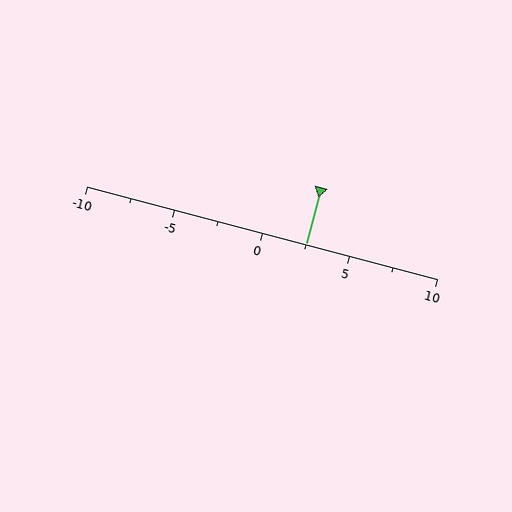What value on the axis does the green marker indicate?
The marker indicates approximately 2.5.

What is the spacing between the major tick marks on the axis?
The major ticks are spaced 5 apart.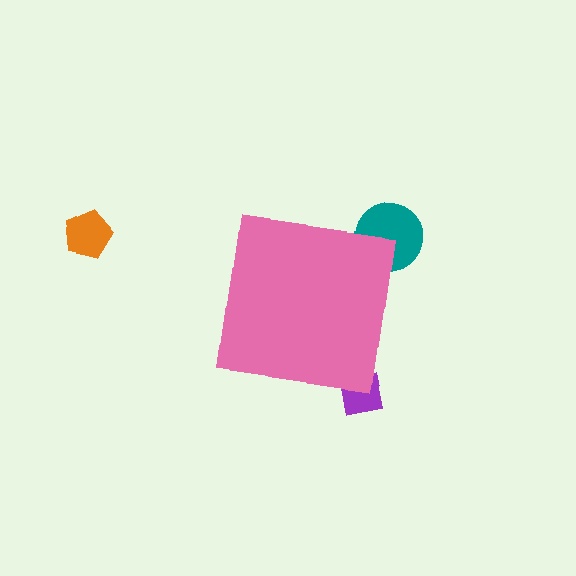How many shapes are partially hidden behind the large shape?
2 shapes are partially hidden.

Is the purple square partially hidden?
Yes, the purple square is partially hidden behind the pink square.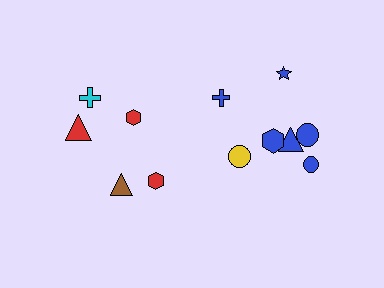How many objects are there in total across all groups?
There are 12 objects.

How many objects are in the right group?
There are 7 objects.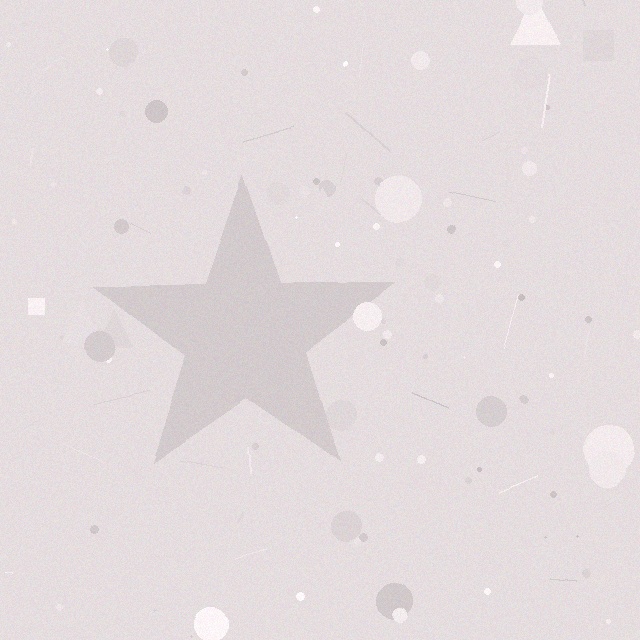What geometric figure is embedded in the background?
A star is embedded in the background.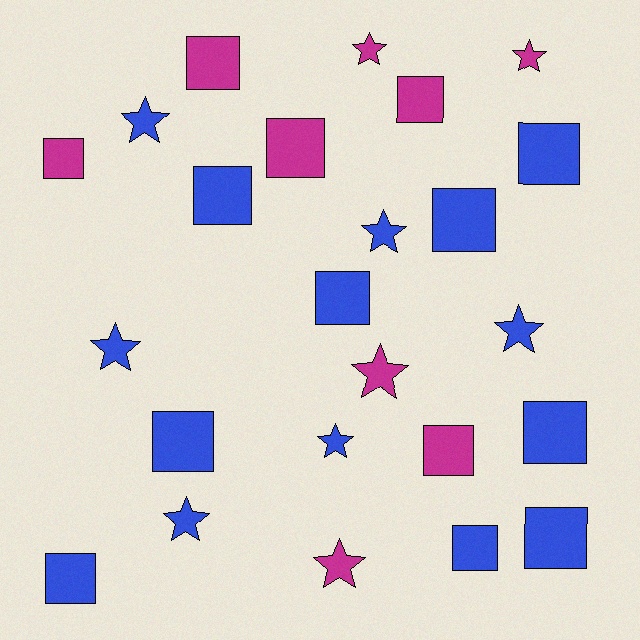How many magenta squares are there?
There are 5 magenta squares.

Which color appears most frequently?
Blue, with 15 objects.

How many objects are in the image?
There are 24 objects.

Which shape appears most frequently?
Square, with 14 objects.